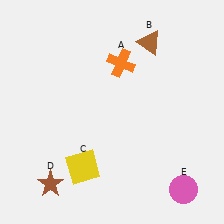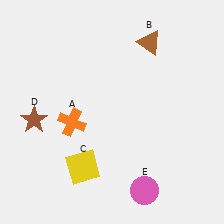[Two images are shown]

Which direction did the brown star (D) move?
The brown star (D) moved up.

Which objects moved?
The objects that moved are: the orange cross (A), the brown star (D), the pink circle (E).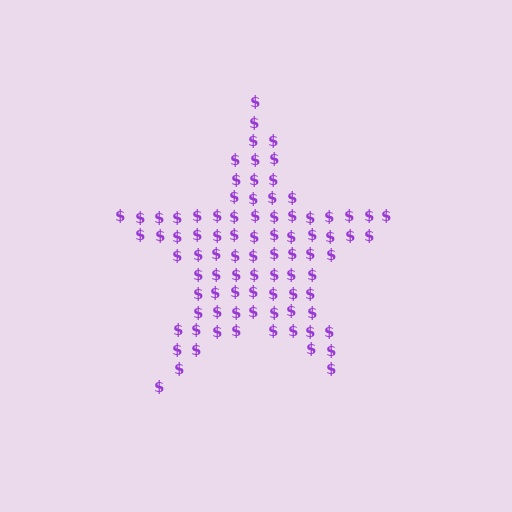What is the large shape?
The large shape is a star.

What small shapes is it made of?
It is made of small dollar signs.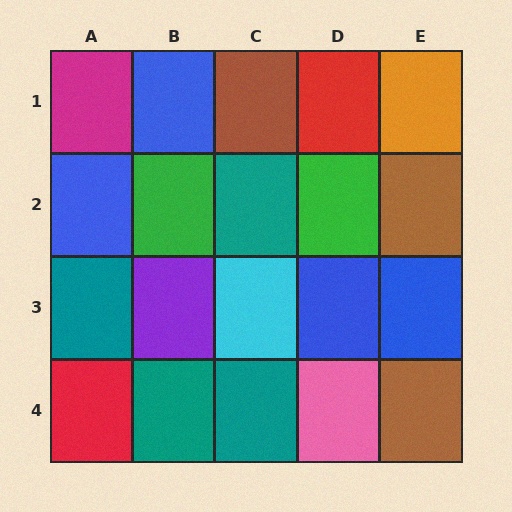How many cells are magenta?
1 cell is magenta.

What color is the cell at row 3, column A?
Teal.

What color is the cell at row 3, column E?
Blue.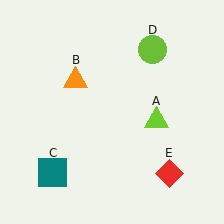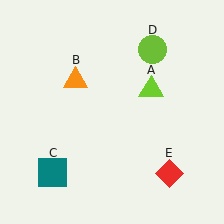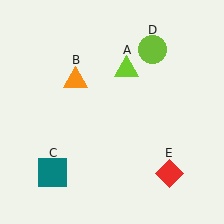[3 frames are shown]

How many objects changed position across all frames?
1 object changed position: lime triangle (object A).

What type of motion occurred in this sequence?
The lime triangle (object A) rotated counterclockwise around the center of the scene.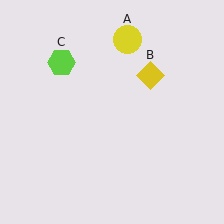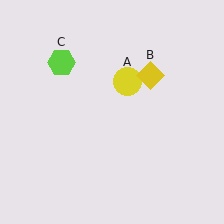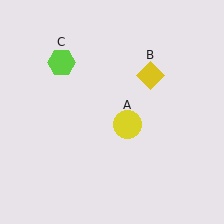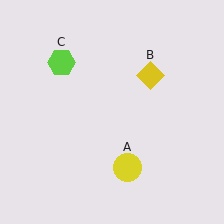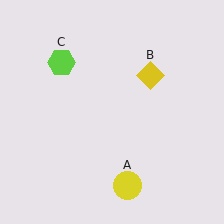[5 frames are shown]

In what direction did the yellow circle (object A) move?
The yellow circle (object A) moved down.